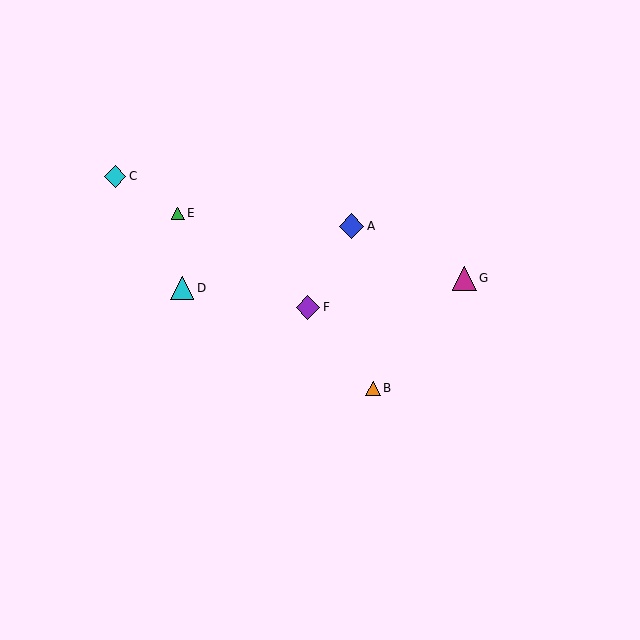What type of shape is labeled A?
Shape A is a blue diamond.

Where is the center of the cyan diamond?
The center of the cyan diamond is at (115, 176).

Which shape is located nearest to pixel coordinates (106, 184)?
The cyan diamond (labeled C) at (115, 176) is nearest to that location.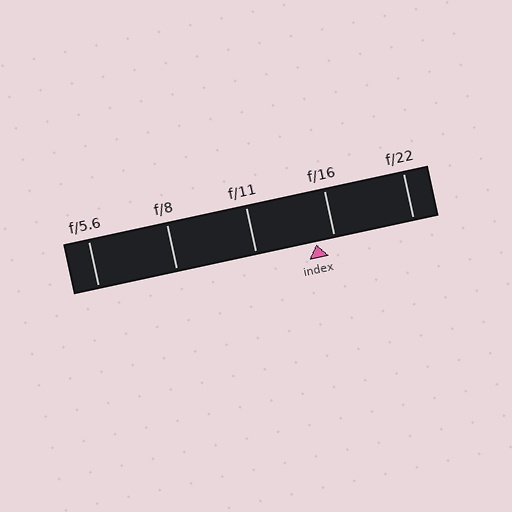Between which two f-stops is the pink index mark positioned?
The index mark is between f/11 and f/16.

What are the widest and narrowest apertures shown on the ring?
The widest aperture shown is f/5.6 and the narrowest is f/22.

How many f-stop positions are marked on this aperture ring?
There are 5 f-stop positions marked.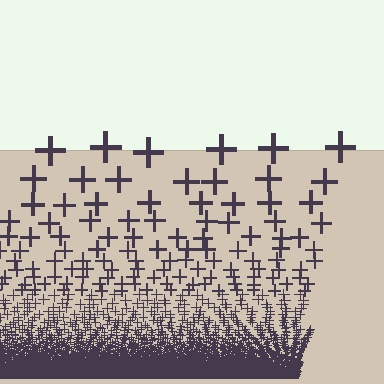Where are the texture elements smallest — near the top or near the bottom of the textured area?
Near the bottom.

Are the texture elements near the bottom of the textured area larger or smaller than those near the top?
Smaller. The gradient is inverted — elements near the bottom are smaller and denser.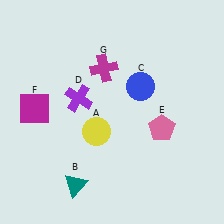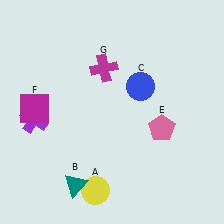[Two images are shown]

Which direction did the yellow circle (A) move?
The yellow circle (A) moved down.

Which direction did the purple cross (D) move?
The purple cross (D) moved left.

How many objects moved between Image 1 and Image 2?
2 objects moved between the two images.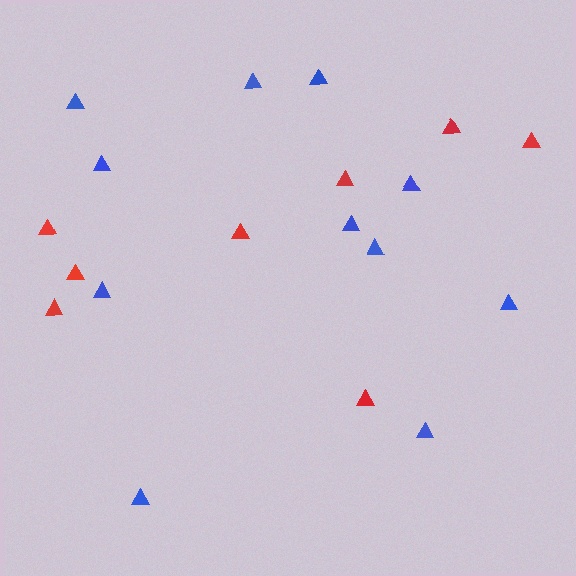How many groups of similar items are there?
There are 2 groups: one group of blue triangles (11) and one group of red triangles (8).